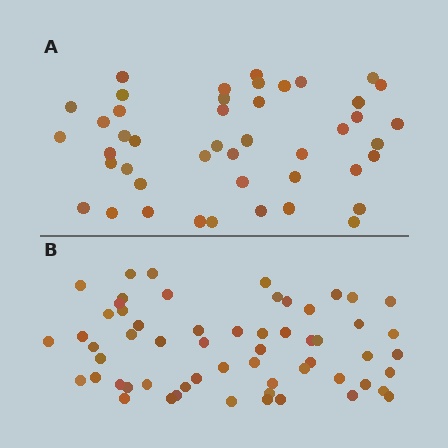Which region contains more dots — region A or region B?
Region B (the bottom region) has more dots.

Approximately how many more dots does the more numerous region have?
Region B has approximately 15 more dots than region A.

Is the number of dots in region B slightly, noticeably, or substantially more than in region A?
Region B has noticeably more, but not dramatically so. The ratio is roughly 1.3 to 1.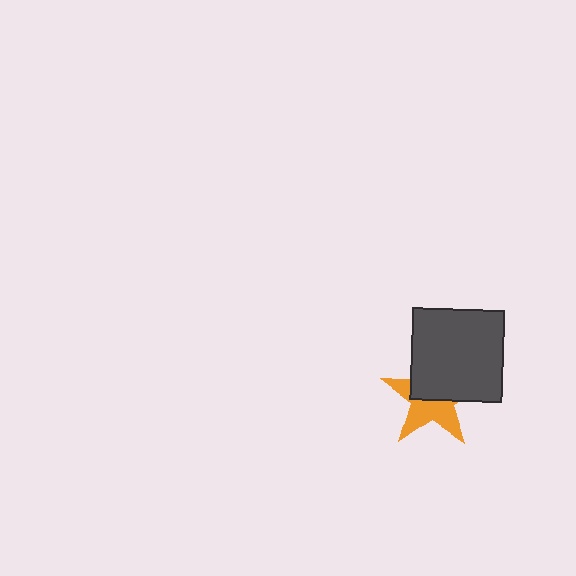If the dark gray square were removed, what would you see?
You would see the complete orange star.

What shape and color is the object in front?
The object in front is a dark gray square.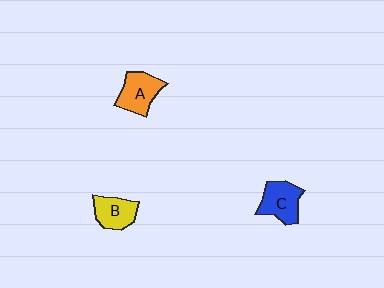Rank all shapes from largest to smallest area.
From largest to smallest: C (blue), A (orange), B (yellow).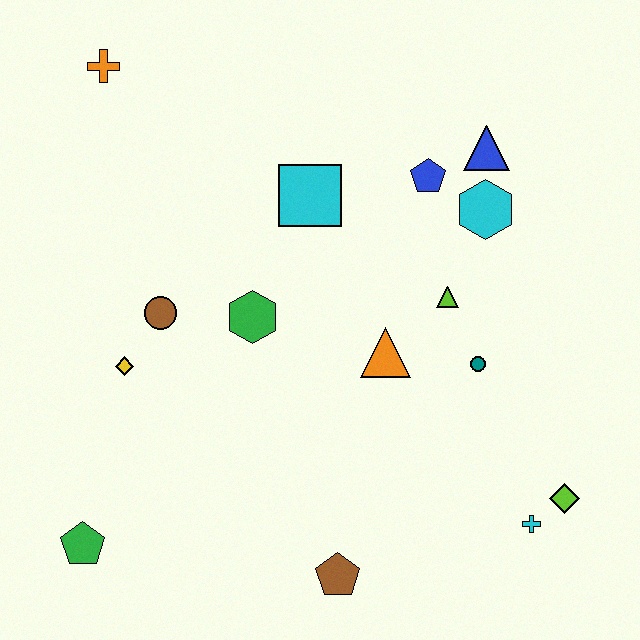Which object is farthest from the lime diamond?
The orange cross is farthest from the lime diamond.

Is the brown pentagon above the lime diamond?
No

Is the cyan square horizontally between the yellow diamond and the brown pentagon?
Yes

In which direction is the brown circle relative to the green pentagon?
The brown circle is above the green pentagon.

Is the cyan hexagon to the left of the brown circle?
No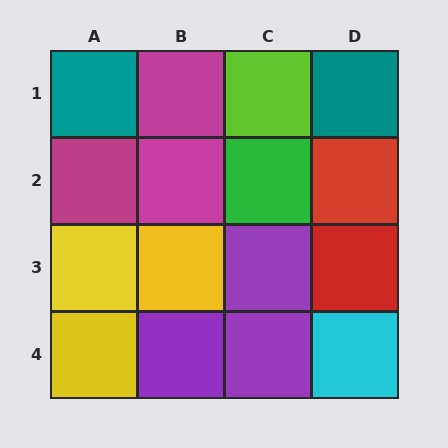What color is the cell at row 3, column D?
Red.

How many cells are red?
2 cells are red.